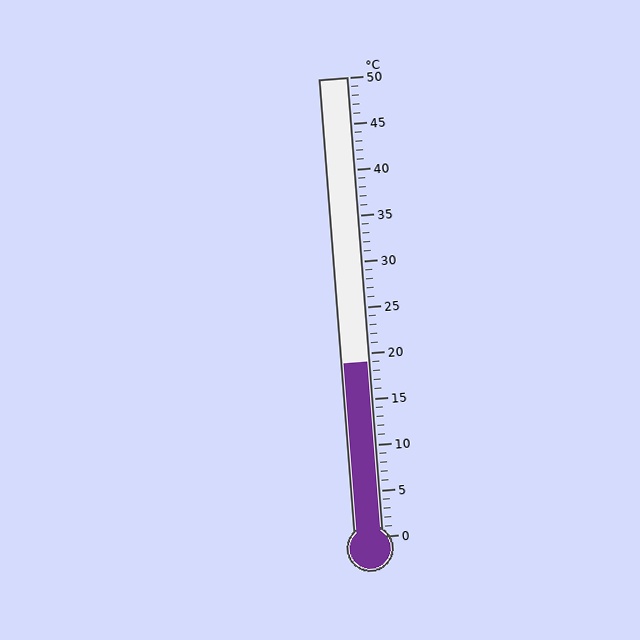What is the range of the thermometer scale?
The thermometer scale ranges from 0°C to 50°C.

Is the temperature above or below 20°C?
The temperature is below 20°C.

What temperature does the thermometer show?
The thermometer shows approximately 19°C.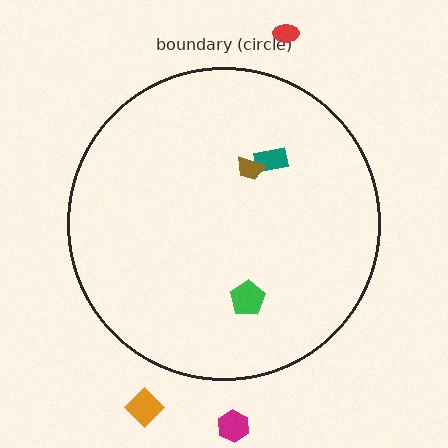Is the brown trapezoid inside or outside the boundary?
Inside.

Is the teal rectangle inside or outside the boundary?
Inside.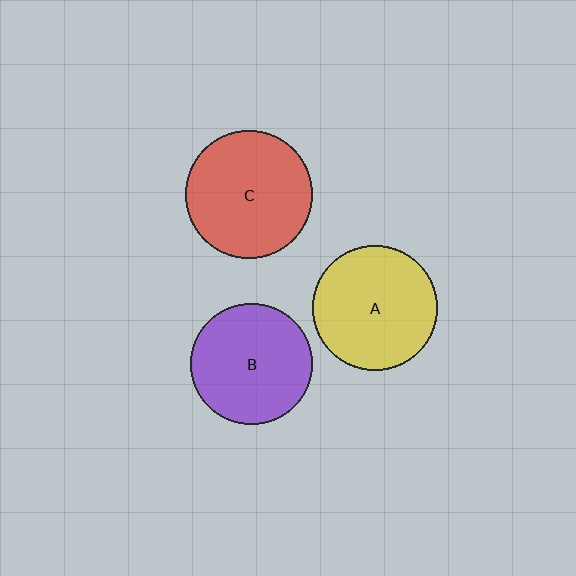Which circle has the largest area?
Circle C (red).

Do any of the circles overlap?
No, none of the circles overlap.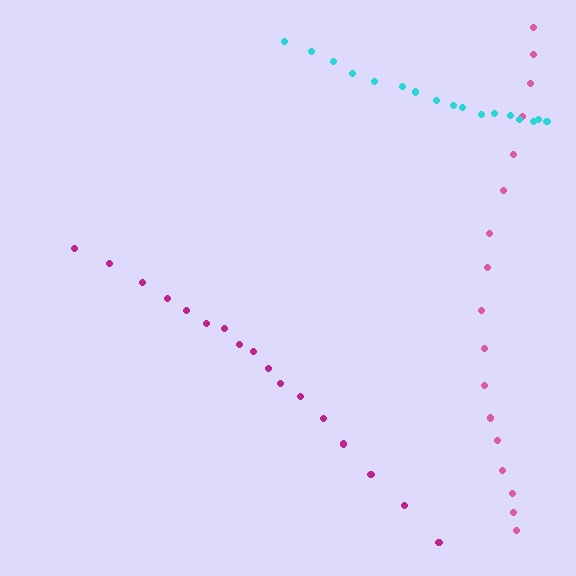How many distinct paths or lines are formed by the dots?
There are 3 distinct paths.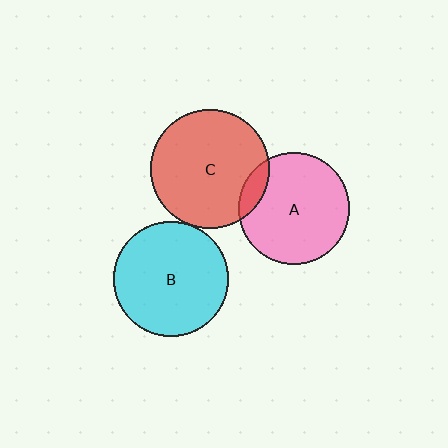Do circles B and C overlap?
Yes.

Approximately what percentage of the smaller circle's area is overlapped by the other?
Approximately 5%.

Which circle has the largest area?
Circle C (red).